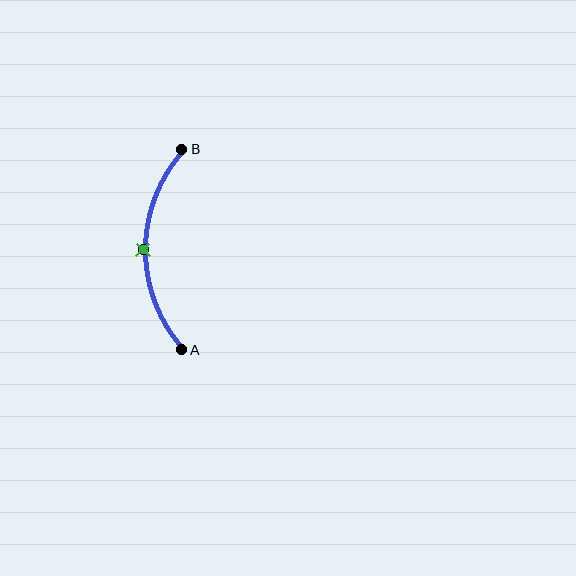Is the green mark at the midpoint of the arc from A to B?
Yes. The green mark lies on the arc at equal arc-length from both A and B — it is the arc midpoint.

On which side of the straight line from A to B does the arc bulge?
The arc bulges to the left of the straight line connecting A and B.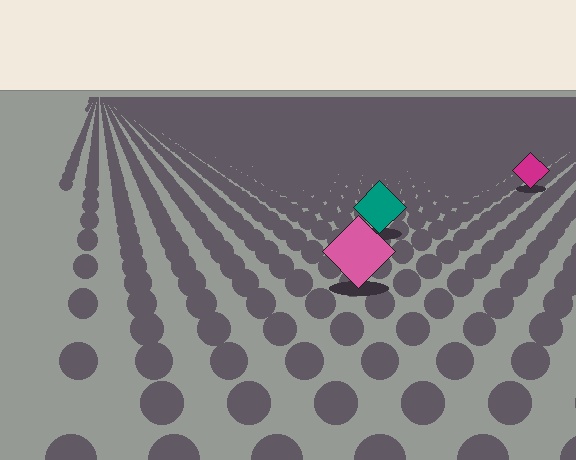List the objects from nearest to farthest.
From nearest to farthest: the pink diamond, the teal diamond, the magenta diamond.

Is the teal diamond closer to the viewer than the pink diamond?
No. The pink diamond is closer — you can tell from the texture gradient: the ground texture is coarser near it.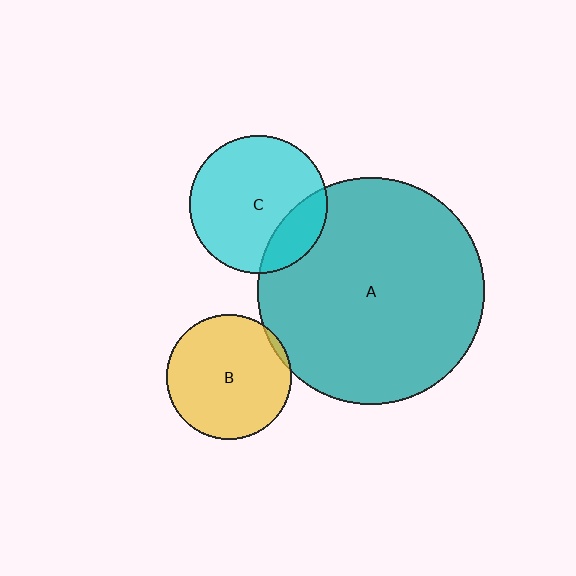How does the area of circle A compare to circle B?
Approximately 3.3 times.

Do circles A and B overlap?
Yes.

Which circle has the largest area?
Circle A (teal).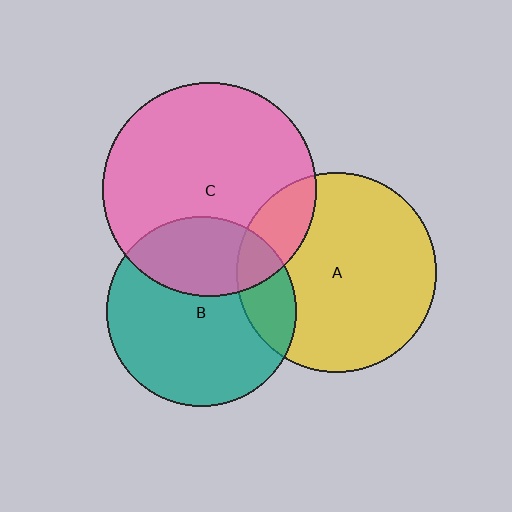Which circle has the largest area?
Circle C (pink).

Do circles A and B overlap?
Yes.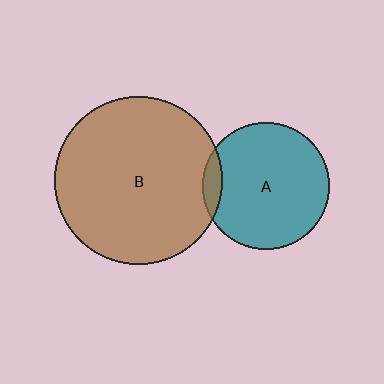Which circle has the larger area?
Circle B (brown).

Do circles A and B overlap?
Yes.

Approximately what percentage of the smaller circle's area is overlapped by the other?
Approximately 10%.